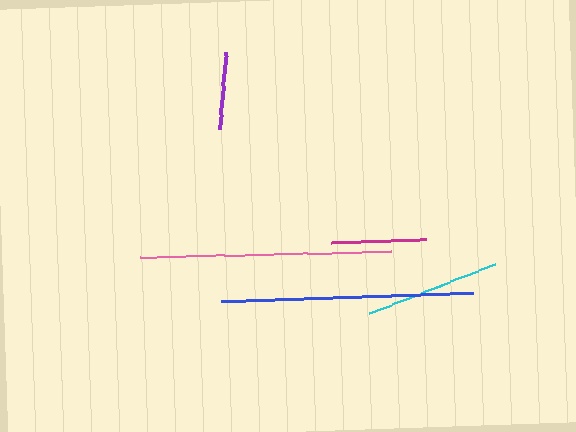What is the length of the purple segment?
The purple segment is approximately 78 pixels long.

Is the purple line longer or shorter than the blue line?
The blue line is longer than the purple line.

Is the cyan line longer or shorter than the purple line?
The cyan line is longer than the purple line.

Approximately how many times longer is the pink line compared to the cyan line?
The pink line is approximately 1.9 times the length of the cyan line.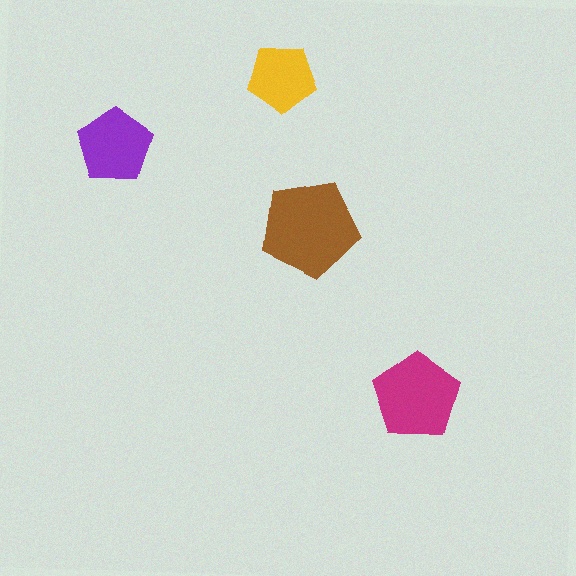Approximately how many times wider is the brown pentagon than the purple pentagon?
About 1.5 times wider.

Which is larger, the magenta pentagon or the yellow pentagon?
The magenta one.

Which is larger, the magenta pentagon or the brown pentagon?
The brown one.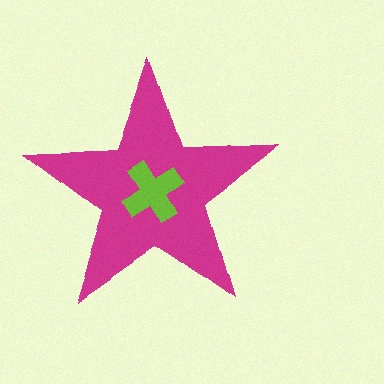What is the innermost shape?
The lime cross.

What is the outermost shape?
The magenta star.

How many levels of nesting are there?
2.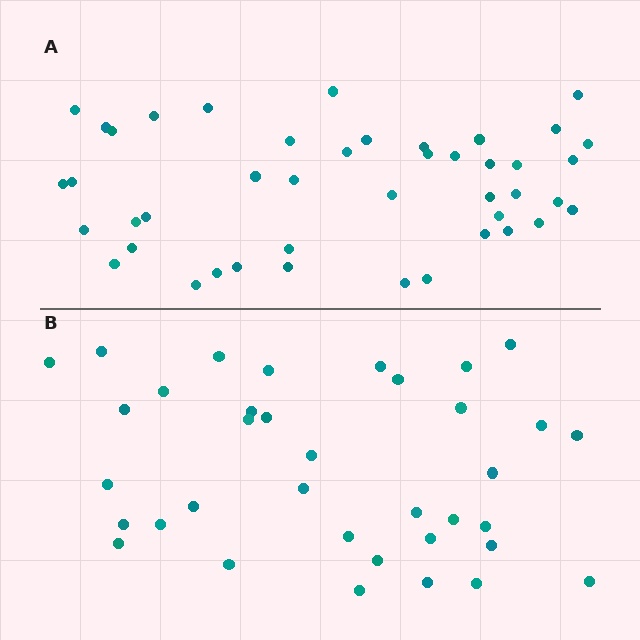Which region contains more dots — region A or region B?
Region A (the top region) has more dots.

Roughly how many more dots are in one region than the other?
Region A has roughly 8 or so more dots than region B.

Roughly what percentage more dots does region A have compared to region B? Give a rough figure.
About 20% more.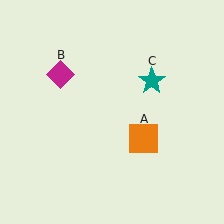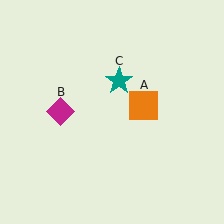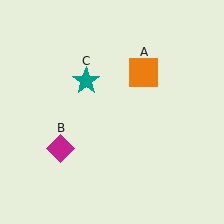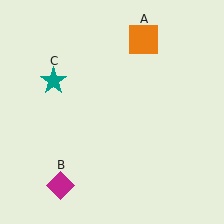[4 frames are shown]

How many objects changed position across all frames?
3 objects changed position: orange square (object A), magenta diamond (object B), teal star (object C).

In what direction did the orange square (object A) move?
The orange square (object A) moved up.